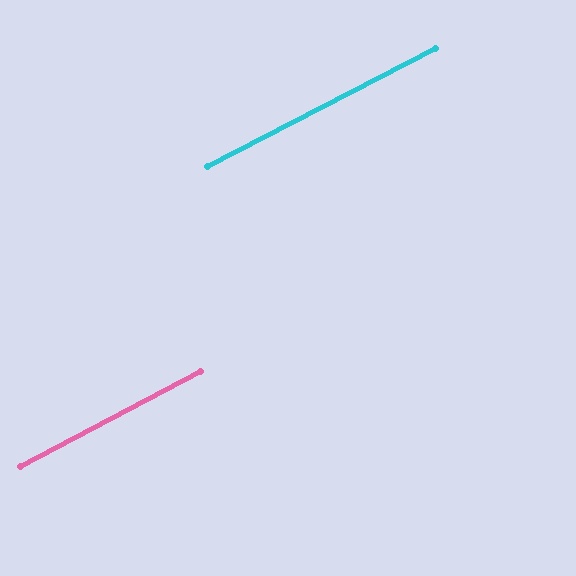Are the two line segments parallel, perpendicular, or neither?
Parallel — their directions differ by only 0.5°.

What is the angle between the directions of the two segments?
Approximately 0 degrees.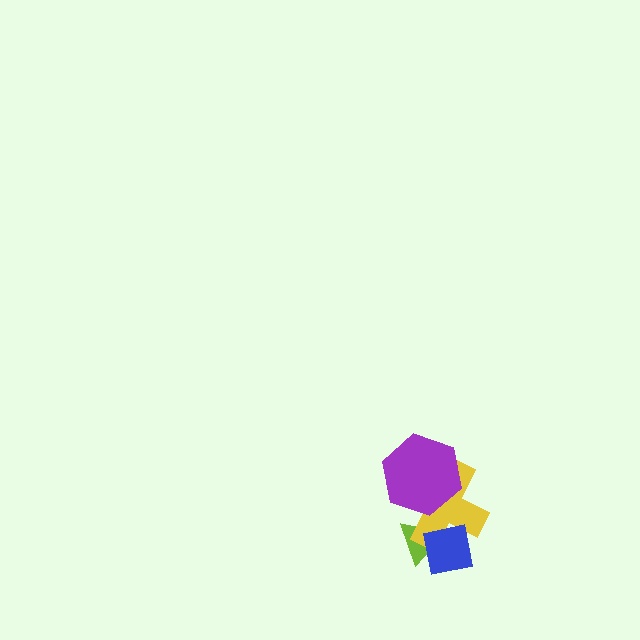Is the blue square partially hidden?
No, no other shape covers it.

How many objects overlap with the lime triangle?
2 objects overlap with the lime triangle.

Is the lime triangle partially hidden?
Yes, it is partially covered by another shape.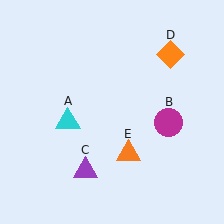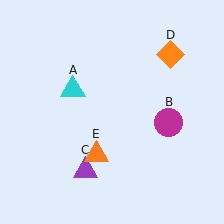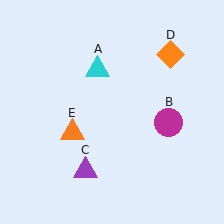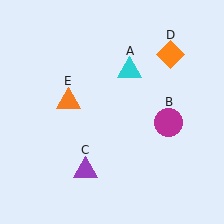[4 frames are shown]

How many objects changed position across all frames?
2 objects changed position: cyan triangle (object A), orange triangle (object E).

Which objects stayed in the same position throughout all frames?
Magenta circle (object B) and purple triangle (object C) and orange diamond (object D) remained stationary.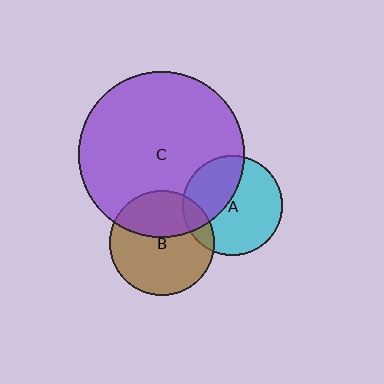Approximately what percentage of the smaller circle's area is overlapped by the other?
Approximately 35%.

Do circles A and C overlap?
Yes.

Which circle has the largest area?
Circle C (purple).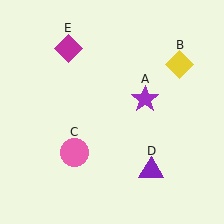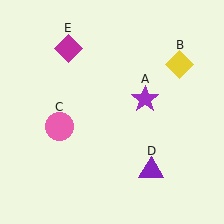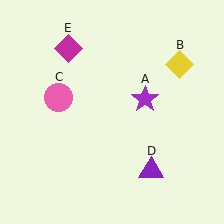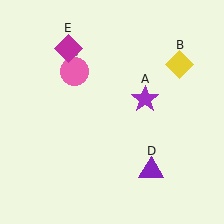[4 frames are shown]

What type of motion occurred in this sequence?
The pink circle (object C) rotated clockwise around the center of the scene.